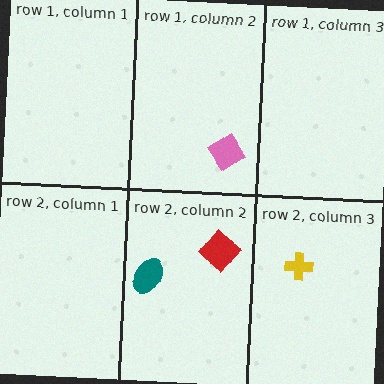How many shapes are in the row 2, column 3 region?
1.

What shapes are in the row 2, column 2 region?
The teal ellipse, the red diamond.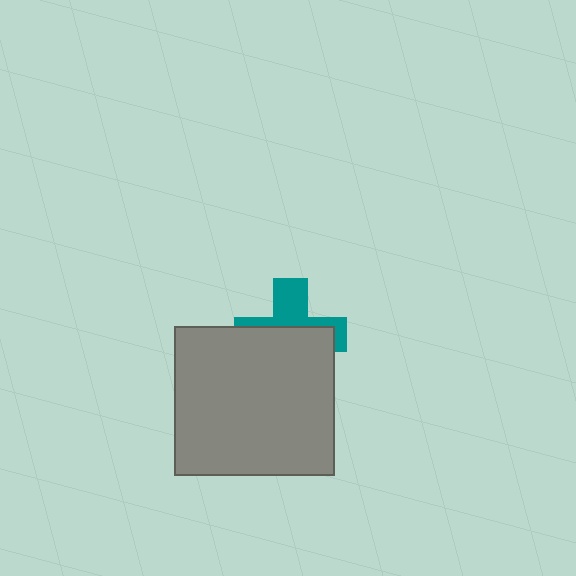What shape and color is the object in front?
The object in front is a gray rectangle.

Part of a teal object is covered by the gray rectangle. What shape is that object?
It is a cross.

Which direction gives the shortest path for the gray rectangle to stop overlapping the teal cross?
Moving down gives the shortest separation.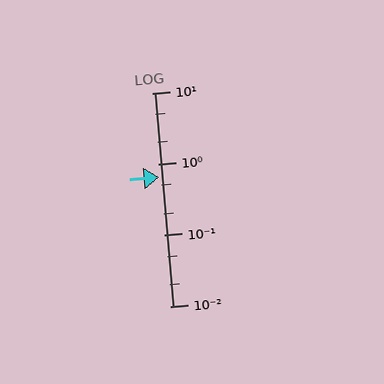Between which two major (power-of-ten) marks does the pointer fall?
The pointer is between 0.1 and 1.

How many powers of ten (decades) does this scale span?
The scale spans 3 decades, from 0.01 to 10.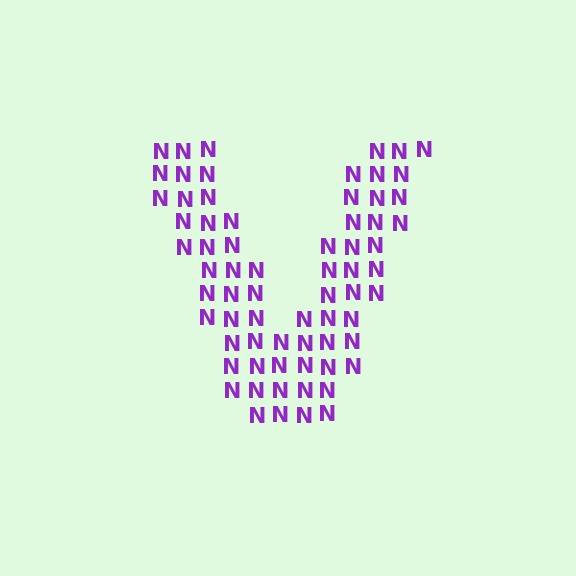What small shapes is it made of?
It is made of small letter N's.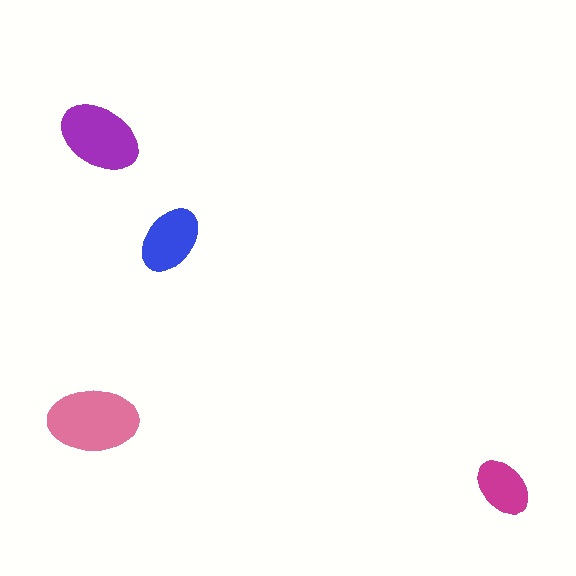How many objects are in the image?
There are 4 objects in the image.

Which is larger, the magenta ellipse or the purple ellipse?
The purple one.